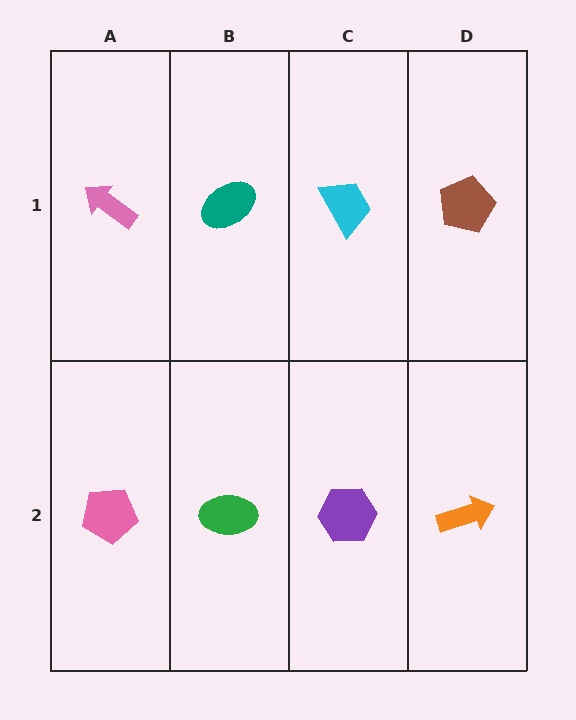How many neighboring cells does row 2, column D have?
2.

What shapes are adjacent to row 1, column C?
A purple hexagon (row 2, column C), a teal ellipse (row 1, column B), a brown pentagon (row 1, column D).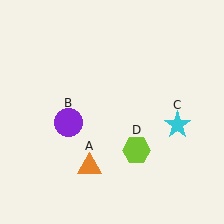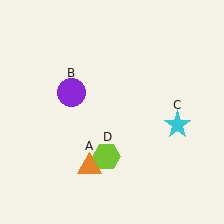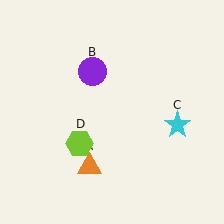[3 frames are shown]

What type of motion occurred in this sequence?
The purple circle (object B), lime hexagon (object D) rotated clockwise around the center of the scene.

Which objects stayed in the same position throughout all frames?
Orange triangle (object A) and cyan star (object C) remained stationary.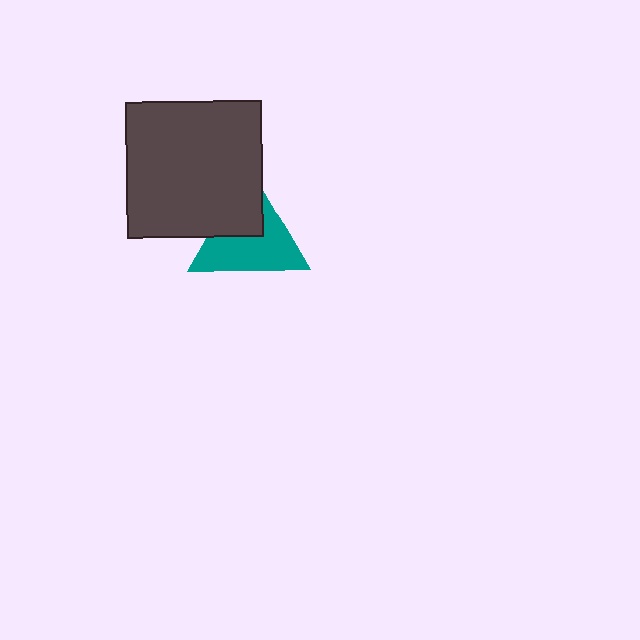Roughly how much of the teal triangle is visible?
About half of it is visible (roughly 63%).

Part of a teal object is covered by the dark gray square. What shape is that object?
It is a triangle.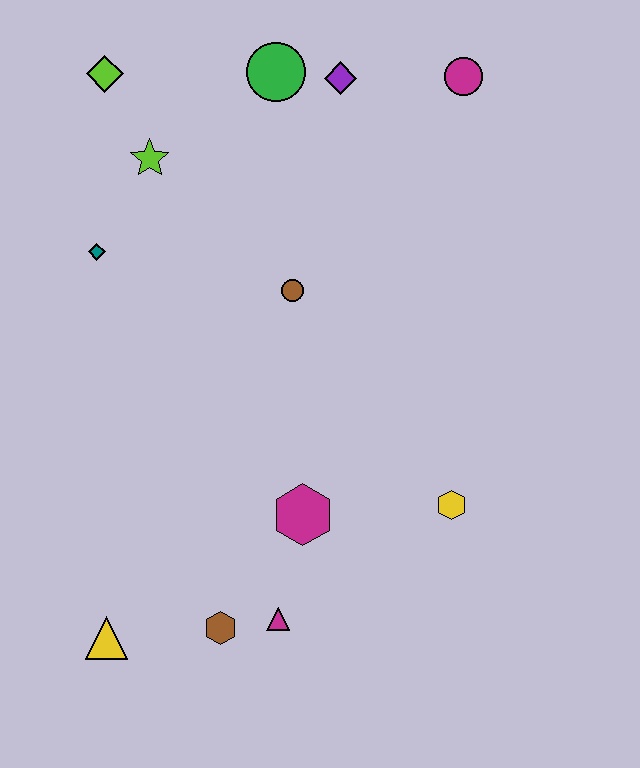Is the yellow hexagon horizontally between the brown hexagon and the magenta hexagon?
No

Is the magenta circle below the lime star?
No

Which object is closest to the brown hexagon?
The magenta triangle is closest to the brown hexagon.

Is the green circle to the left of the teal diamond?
No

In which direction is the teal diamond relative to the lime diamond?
The teal diamond is below the lime diamond.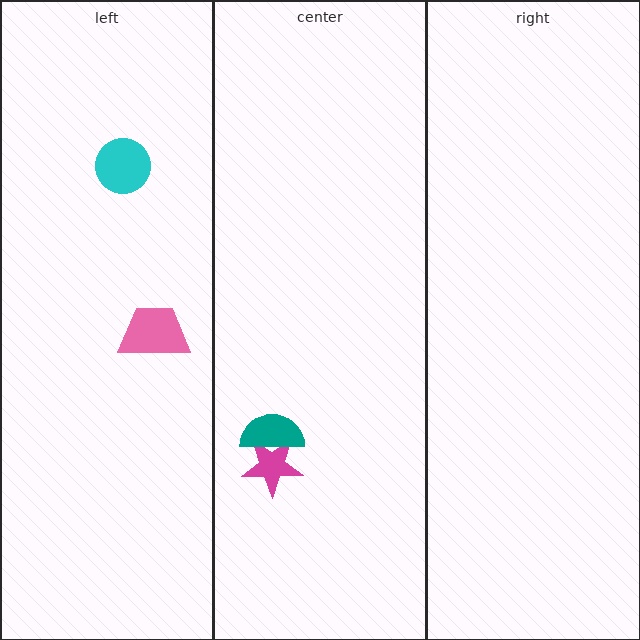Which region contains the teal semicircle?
The center region.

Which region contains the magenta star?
The center region.